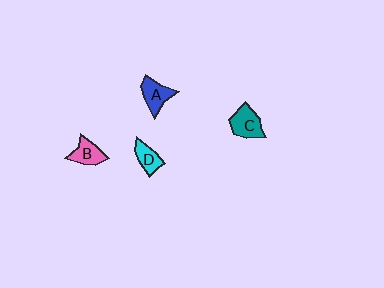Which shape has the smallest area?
Shape D (cyan).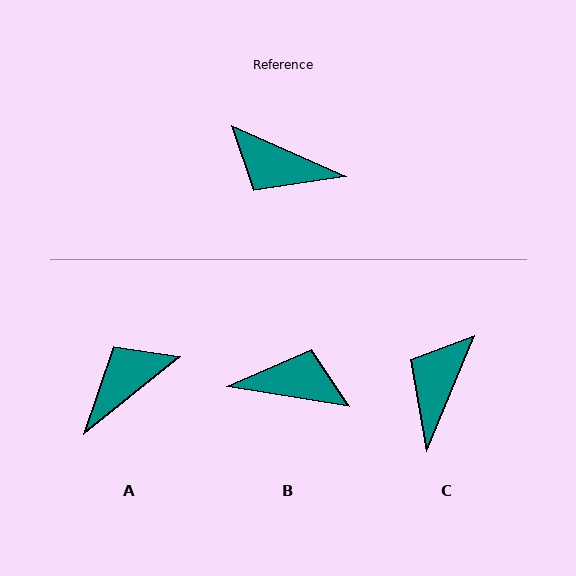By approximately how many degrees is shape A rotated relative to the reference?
Approximately 117 degrees clockwise.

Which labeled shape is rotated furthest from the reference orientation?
B, about 165 degrees away.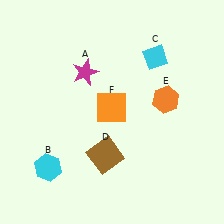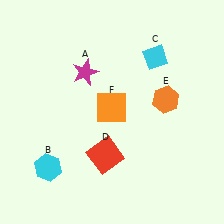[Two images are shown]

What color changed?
The square (D) changed from brown in Image 1 to red in Image 2.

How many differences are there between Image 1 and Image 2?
There is 1 difference between the two images.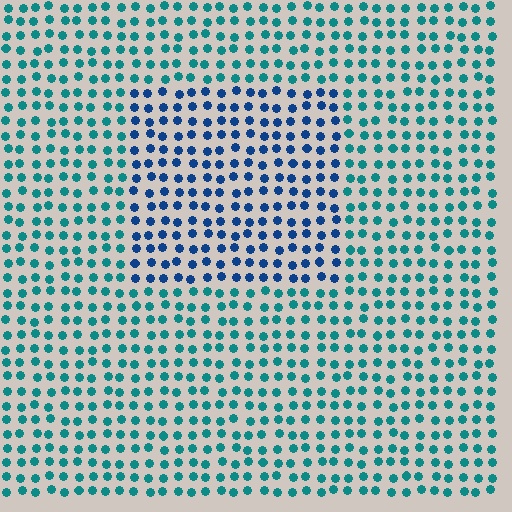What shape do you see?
I see a rectangle.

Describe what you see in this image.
The image is filled with small teal elements in a uniform arrangement. A rectangle-shaped region is visible where the elements are tinted to a slightly different hue, forming a subtle color boundary.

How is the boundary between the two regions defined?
The boundary is defined purely by a slight shift in hue (about 38 degrees). Spacing, size, and orientation are identical on both sides.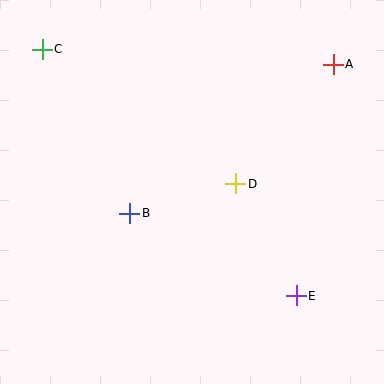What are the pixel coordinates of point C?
Point C is at (42, 49).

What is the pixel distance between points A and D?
The distance between A and D is 155 pixels.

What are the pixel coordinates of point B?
Point B is at (130, 213).